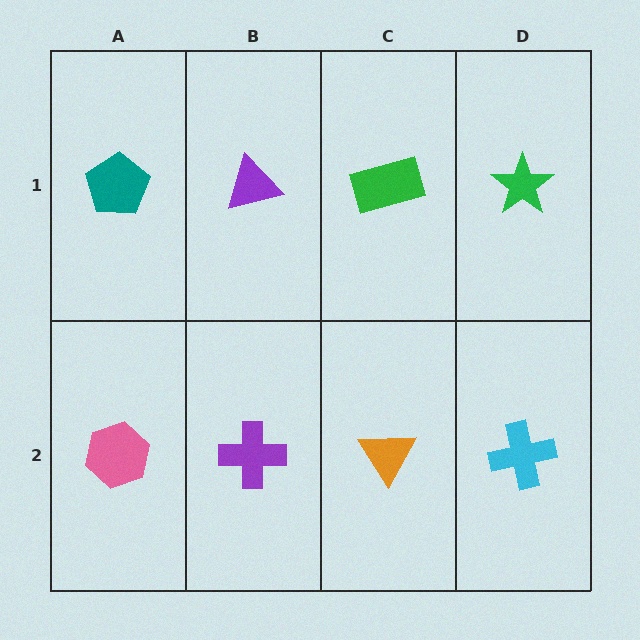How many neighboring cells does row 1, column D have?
2.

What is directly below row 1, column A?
A pink hexagon.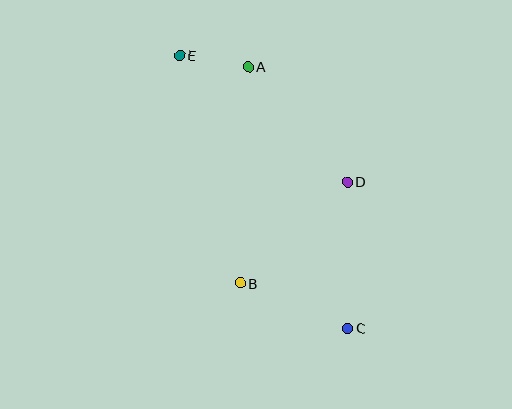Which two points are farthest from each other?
Points C and E are farthest from each other.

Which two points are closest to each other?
Points A and E are closest to each other.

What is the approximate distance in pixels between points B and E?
The distance between B and E is approximately 236 pixels.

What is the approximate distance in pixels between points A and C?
The distance between A and C is approximately 280 pixels.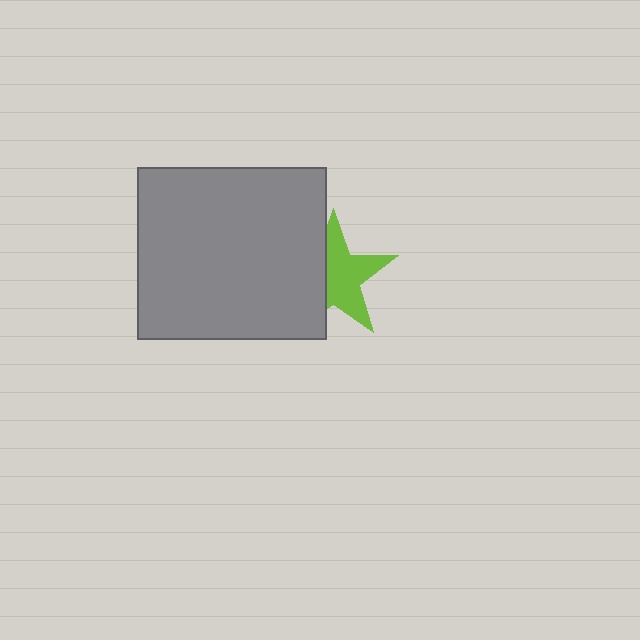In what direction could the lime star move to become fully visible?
The lime star could move right. That would shift it out from behind the gray rectangle entirely.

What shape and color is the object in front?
The object in front is a gray rectangle.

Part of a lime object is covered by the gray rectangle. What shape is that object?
It is a star.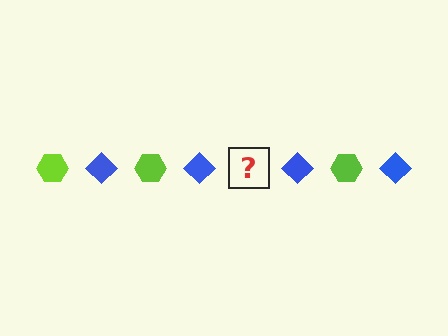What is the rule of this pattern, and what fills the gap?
The rule is that the pattern alternates between lime hexagon and blue diamond. The gap should be filled with a lime hexagon.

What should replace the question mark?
The question mark should be replaced with a lime hexagon.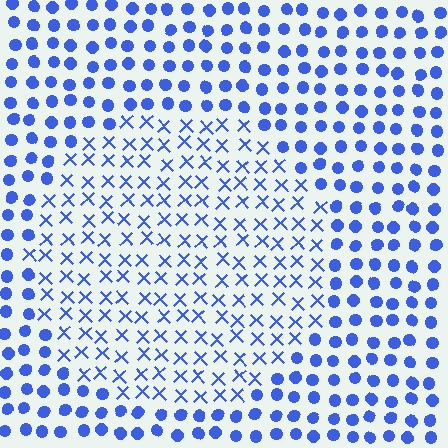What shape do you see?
I see a circle.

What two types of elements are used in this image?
The image uses X marks inside the circle region and circles outside it.